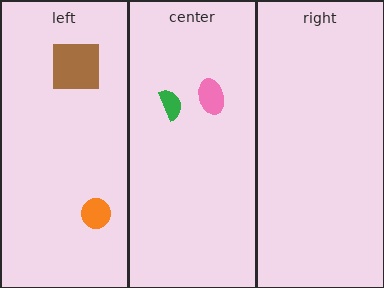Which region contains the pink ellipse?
The center region.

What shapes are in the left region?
The orange circle, the brown square.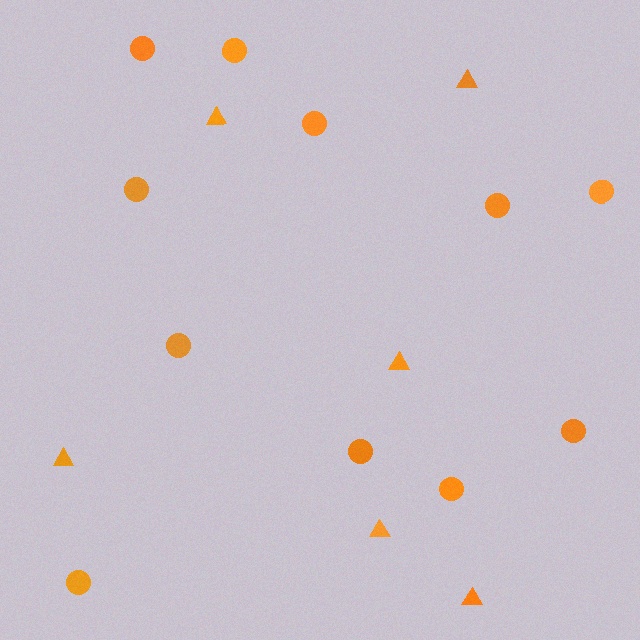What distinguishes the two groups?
There are 2 groups: one group of circles (11) and one group of triangles (6).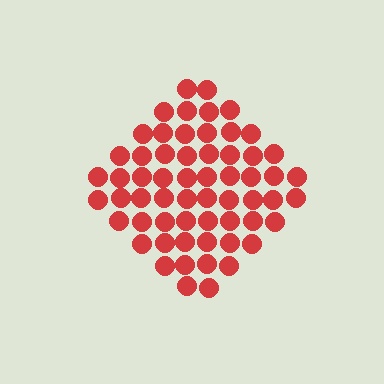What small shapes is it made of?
It is made of small circles.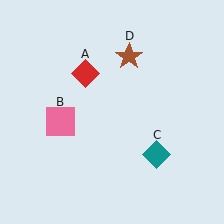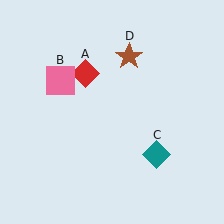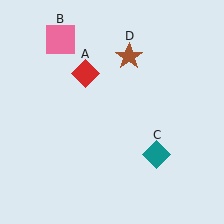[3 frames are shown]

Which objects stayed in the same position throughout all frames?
Red diamond (object A) and teal diamond (object C) and brown star (object D) remained stationary.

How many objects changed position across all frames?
1 object changed position: pink square (object B).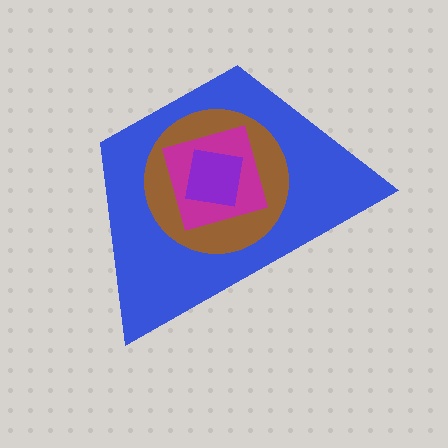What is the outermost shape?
The blue trapezoid.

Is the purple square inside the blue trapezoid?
Yes.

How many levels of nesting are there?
4.